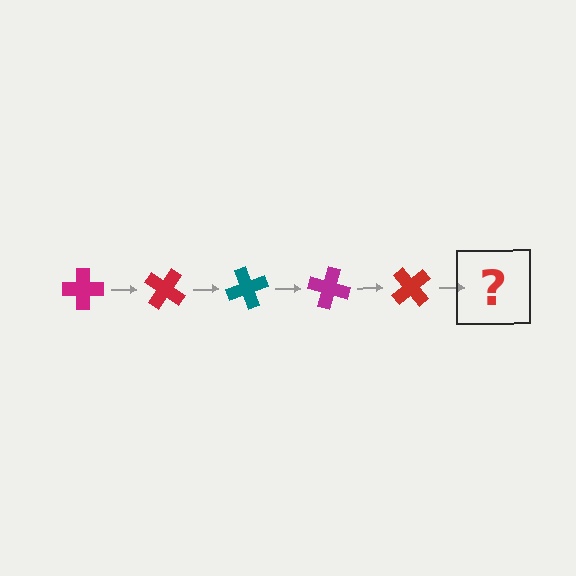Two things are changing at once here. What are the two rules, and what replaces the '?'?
The two rules are that it rotates 35 degrees each step and the color cycles through magenta, red, and teal. The '?' should be a teal cross, rotated 175 degrees from the start.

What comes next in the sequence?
The next element should be a teal cross, rotated 175 degrees from the start.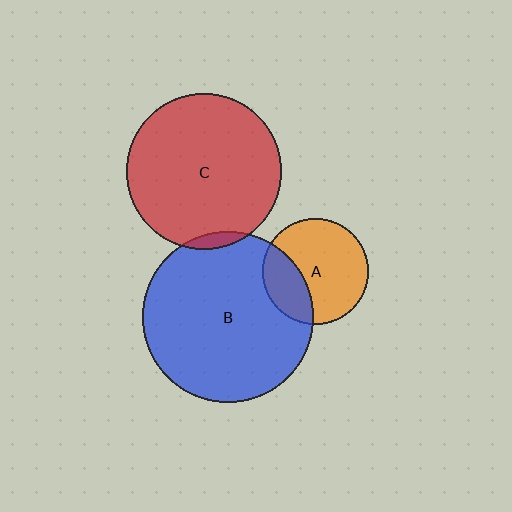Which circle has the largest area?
Circle B (blue).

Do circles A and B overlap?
Yes.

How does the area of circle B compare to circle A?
Approximately 2.6 times.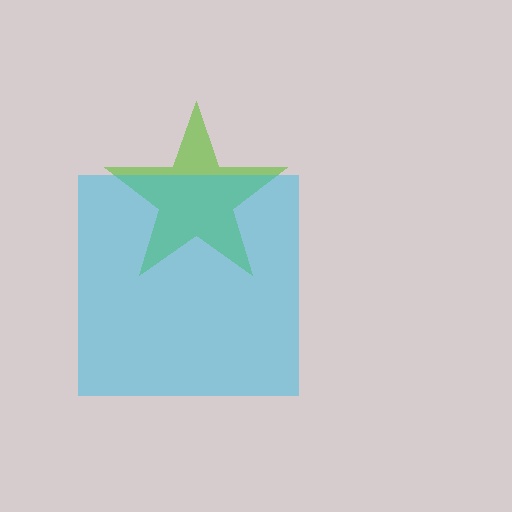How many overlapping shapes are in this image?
There are 2 overlapping shapes in the image.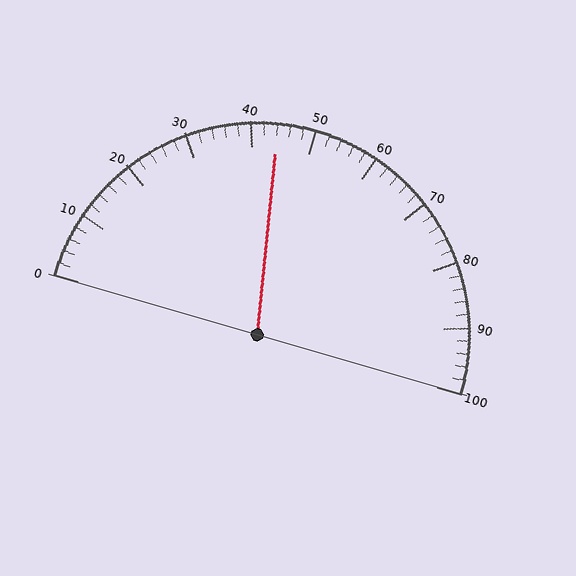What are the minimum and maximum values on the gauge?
The gauge ranges from 0 to 100.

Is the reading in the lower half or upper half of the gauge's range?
The reading is in the lower half of the range (0 to 100).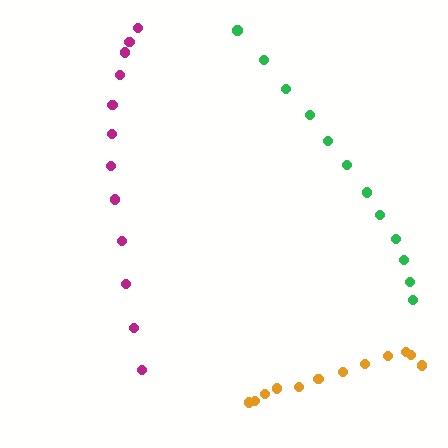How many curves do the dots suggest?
There are 3 distinct paths.